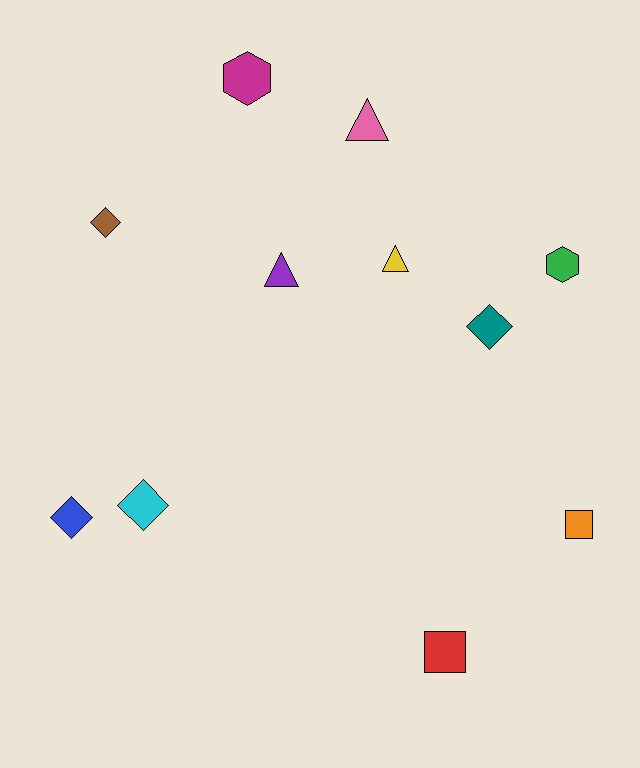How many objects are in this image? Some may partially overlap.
There are 11 objects.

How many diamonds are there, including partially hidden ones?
There are 4 diamonds.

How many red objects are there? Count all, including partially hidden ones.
There is 1 red object.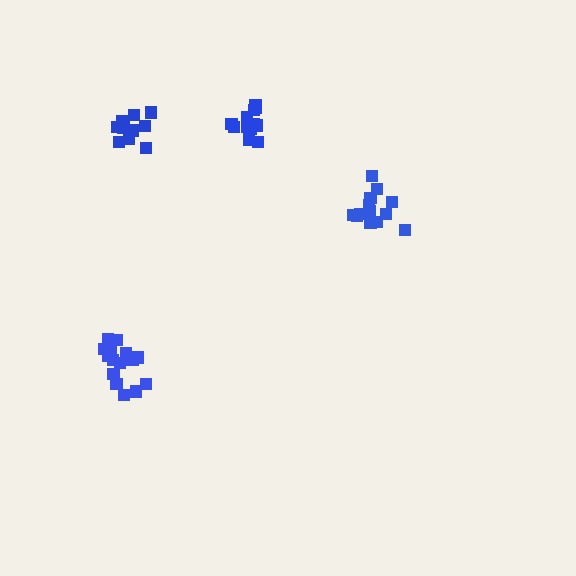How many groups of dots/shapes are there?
There are 4 groups.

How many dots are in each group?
Group 1: 14 dots, Group 2: 13 dots, Group 3: 11 dots, Group 4: 15 dots (53 total).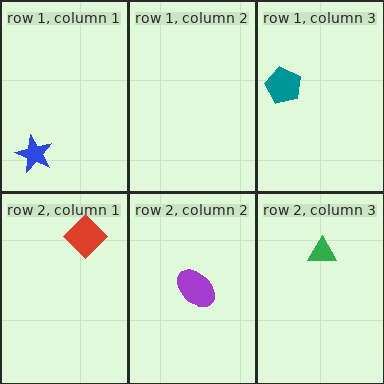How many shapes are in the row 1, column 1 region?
1.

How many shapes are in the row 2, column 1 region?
1.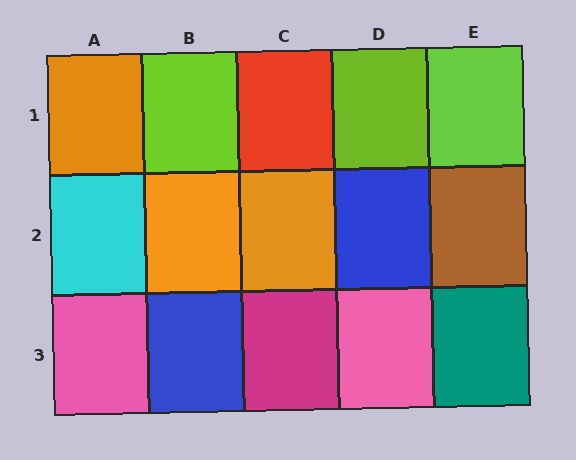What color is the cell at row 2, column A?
Cyan.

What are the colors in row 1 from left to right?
Orange, lime, red, lime, lime.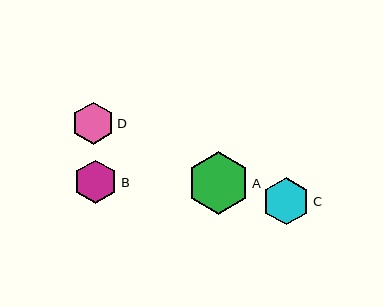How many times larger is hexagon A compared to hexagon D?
Hexagon A is approximately 1.5 times the size of hexagon D.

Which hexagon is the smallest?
Hexagon D is the smallest with a size of approximately 42 pixels.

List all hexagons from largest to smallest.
From largest to smallest: A, C, B, D.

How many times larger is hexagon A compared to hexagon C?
Hexagon A is approximately 1.3 times the size of hexagon C.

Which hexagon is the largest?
Hexagon A is the largest with a size of approximately 62 pixels.